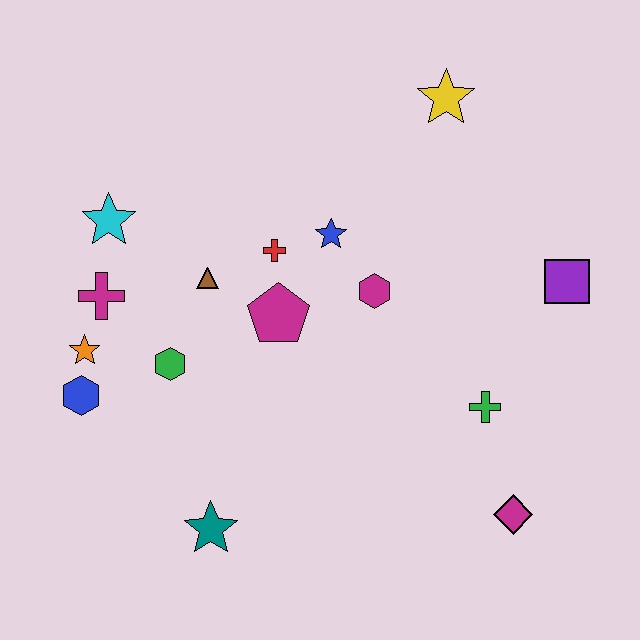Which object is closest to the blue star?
The red cross is closest to the blue star.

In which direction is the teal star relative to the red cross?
The teal star is below the red cross.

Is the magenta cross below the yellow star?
Yes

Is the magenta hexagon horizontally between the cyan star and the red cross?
No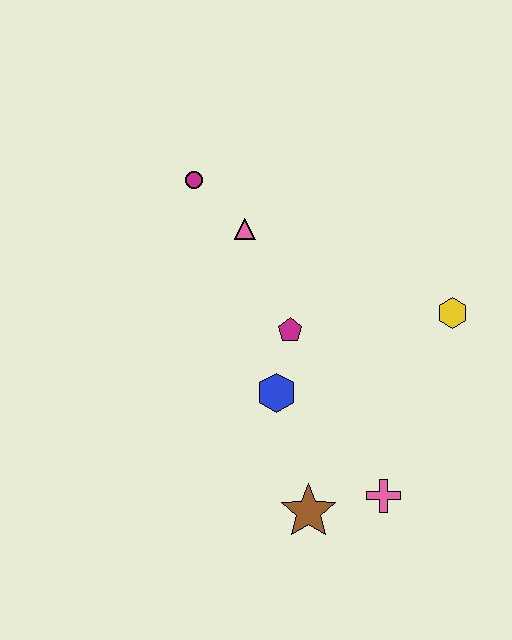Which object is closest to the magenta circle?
The pink triangle is closest to the magenta circle.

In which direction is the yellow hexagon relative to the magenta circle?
The yellow hexagon is to the right of the magenta circle.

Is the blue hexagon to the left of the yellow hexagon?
Yes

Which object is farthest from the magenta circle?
The pink cross is farthest from the magenta circle.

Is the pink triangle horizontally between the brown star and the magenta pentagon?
No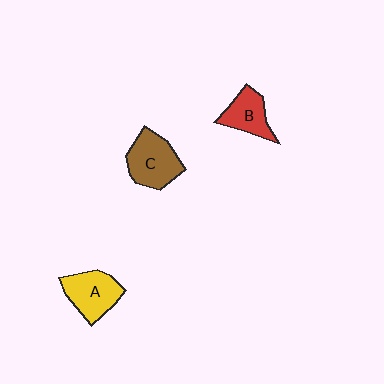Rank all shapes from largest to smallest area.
From largest to smallest: C (brown), A (yellow), B (red).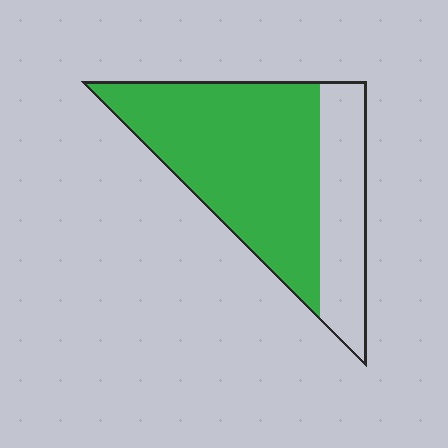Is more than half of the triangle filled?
Yes.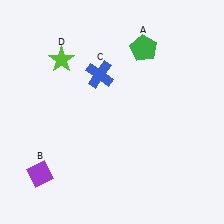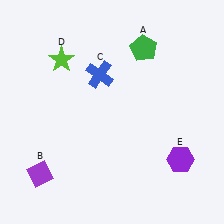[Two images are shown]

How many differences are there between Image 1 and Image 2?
There is 1 difference between the two images.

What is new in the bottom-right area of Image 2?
A purple hexagon (E) was added in the bottom-right area of Image 2.